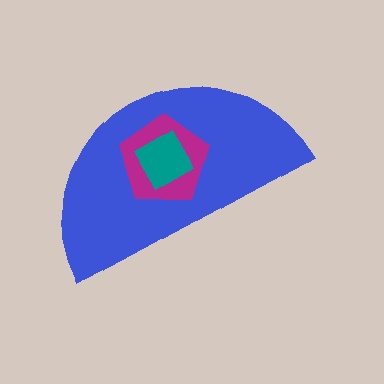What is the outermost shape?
The blue semicircle.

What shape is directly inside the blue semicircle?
The magenta pentagon.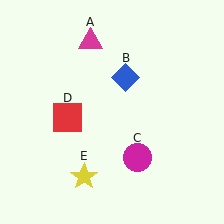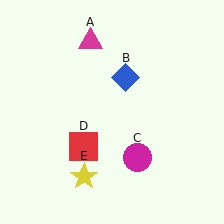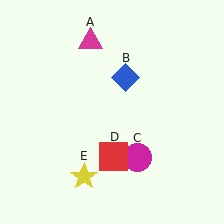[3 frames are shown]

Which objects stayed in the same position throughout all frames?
Magenta triangle (object A) and blue diamond (object B) and magenta circle (object C) and yellow star (object E) remained stationary.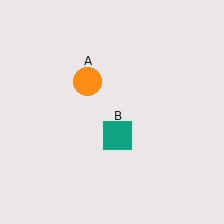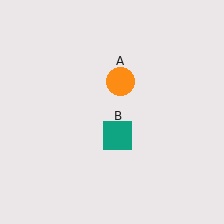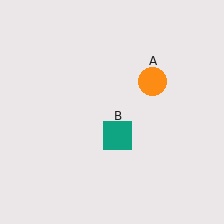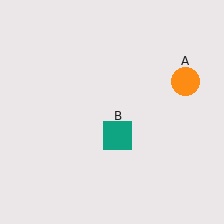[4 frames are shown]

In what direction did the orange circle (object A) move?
The orange circle (object A) moved right.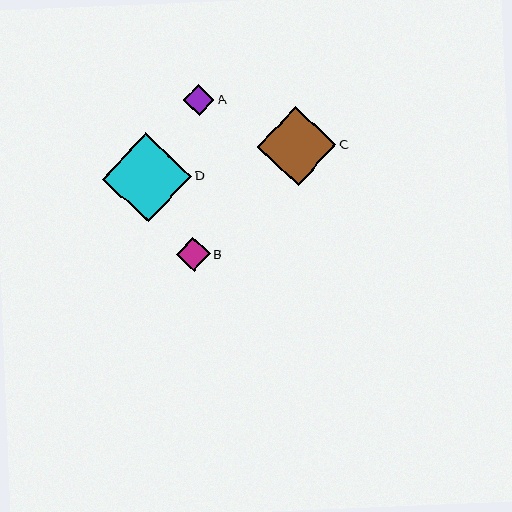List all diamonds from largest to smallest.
From largest to smallest: D, C, B, A.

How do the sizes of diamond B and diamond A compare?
Diamond B and diamond A are approximately the same size.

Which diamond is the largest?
Diamond D is the largest with a size of approximately 89 pixels.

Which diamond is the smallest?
Diamond A is the smallest with a size of approximately 31 pixels.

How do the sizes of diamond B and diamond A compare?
Diamond B and diamond A are approximately the same size.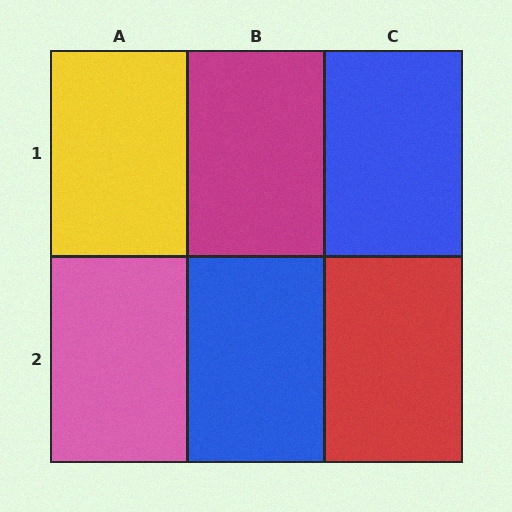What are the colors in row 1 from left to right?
Yellow, magenta, blue.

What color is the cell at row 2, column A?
Pink.